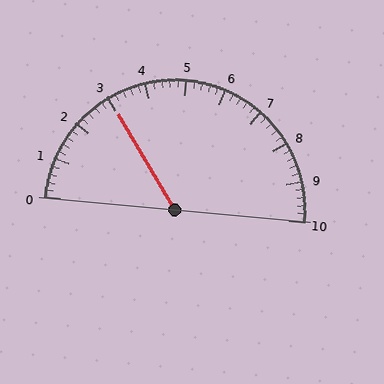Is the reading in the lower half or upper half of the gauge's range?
The reading is in the lower half of the range (0 to 10).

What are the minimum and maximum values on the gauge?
The gauge ranges from 0 to 10.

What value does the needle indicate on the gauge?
The needle indicates approximately 3.0.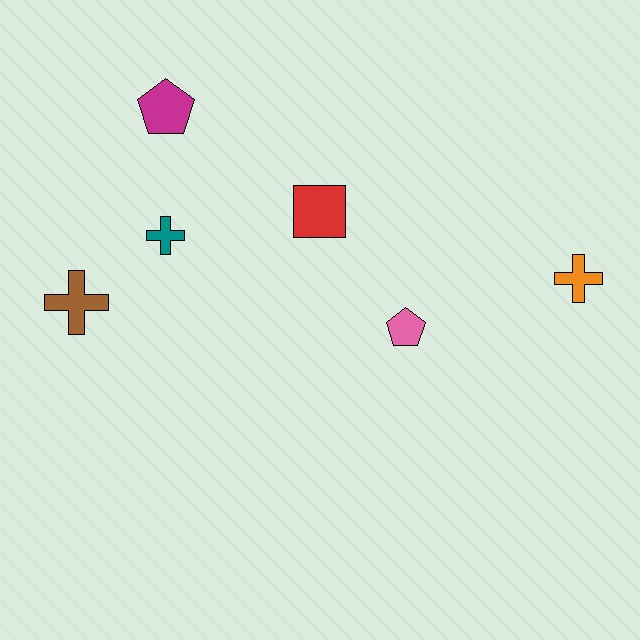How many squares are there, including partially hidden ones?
There is 1 square.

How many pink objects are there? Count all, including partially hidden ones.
There is 1 pink object.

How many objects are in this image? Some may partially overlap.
There are 6 objects.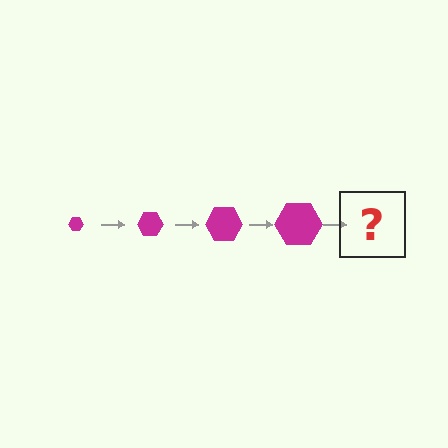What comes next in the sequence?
The next element should be a magenta hexagon, larger than the previous one.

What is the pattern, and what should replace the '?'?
The pattern is that the hexagon gets progressively larger each step. The '?' should be a magenta hexagon, larger than the previous one.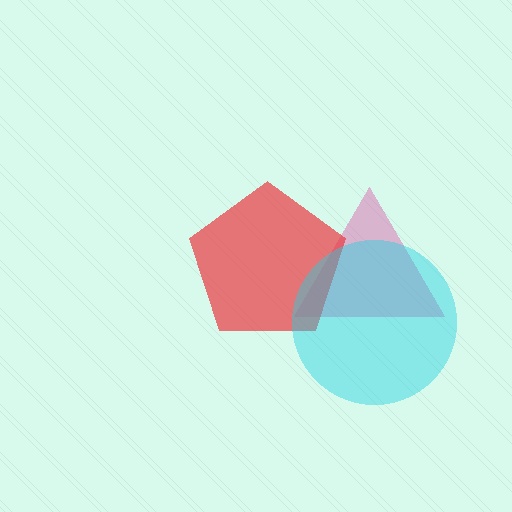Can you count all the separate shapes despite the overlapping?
Yes, there are 3 separate shapes.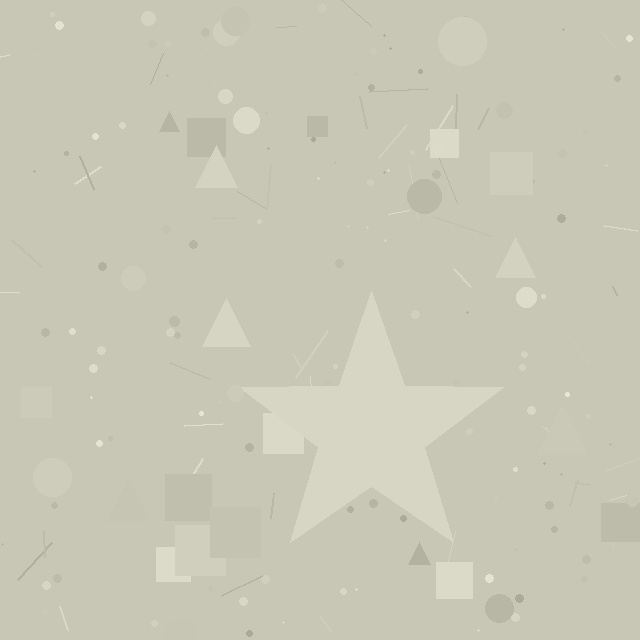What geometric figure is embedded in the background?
A star is embedded in the background.